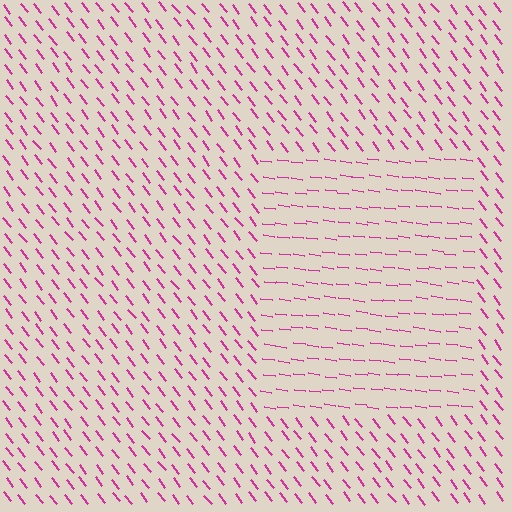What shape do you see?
I see a rectangle.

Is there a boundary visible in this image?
Yes, there is a texture boundary formed by a change in line orientation.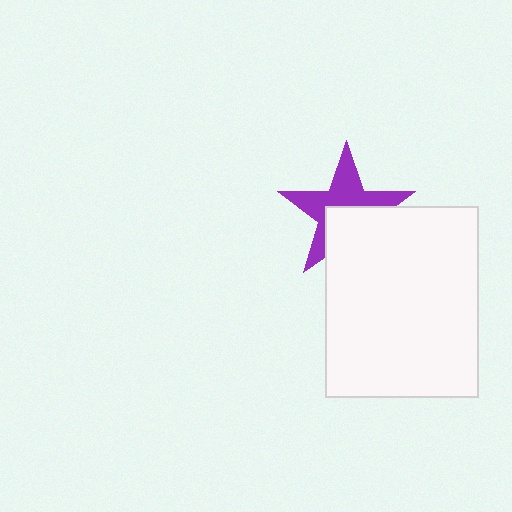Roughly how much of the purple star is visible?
About half of it is visible (roughly 56%).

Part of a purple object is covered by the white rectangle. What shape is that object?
It is a star.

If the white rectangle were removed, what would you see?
You would see the complete purple star.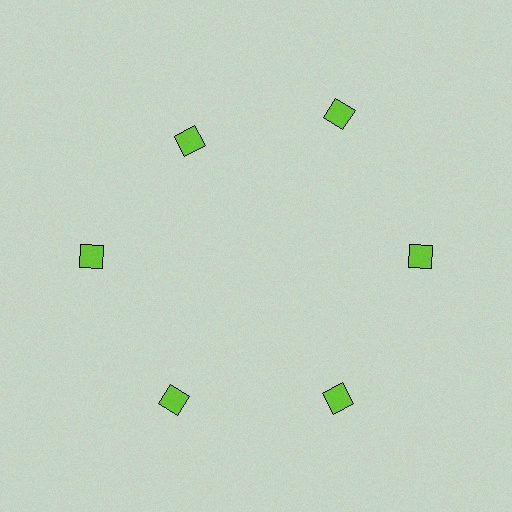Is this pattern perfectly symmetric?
No. The 6 lime squares are arranged in a ring, but one element near the 11 o'clock position is pulled inward toward the center, breaking the 6-fold rotational symmetry.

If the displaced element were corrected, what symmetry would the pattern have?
It would have 6-fold rotational symmetry — the pattern would map onto itself every 60 degrees.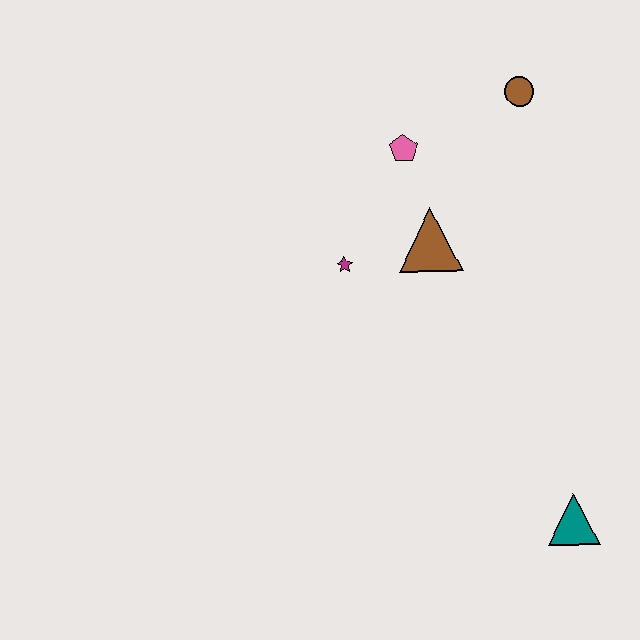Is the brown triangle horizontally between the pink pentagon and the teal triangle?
Yes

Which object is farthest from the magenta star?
The teal triangle is farthest from the magenta star.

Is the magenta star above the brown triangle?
No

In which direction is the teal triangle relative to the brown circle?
The teal triangle is below the brown circle.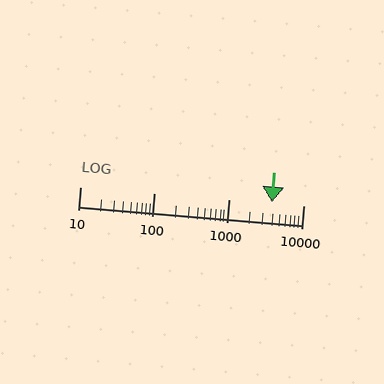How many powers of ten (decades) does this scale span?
The scale spans 3 decades, from 10 to 10000.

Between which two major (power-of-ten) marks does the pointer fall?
The pointer is between 1000 and 10000.